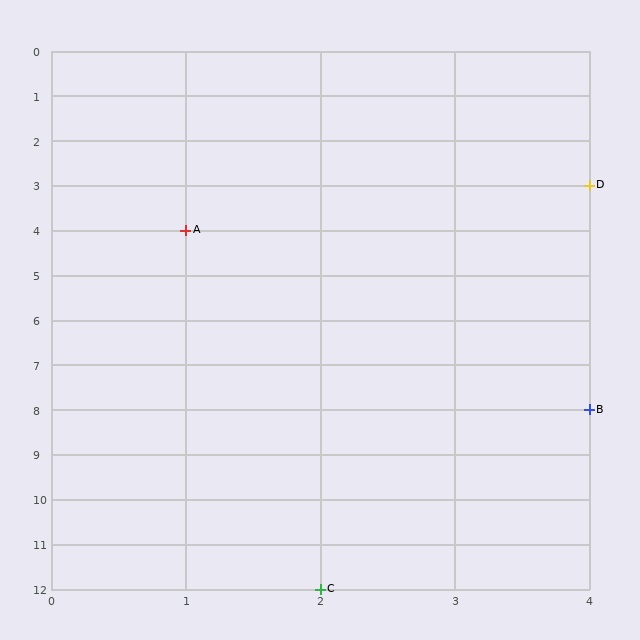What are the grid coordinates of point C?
Point C is at grid coordinates (2, 12).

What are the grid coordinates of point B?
Point B is at grid coordinates (4, 8).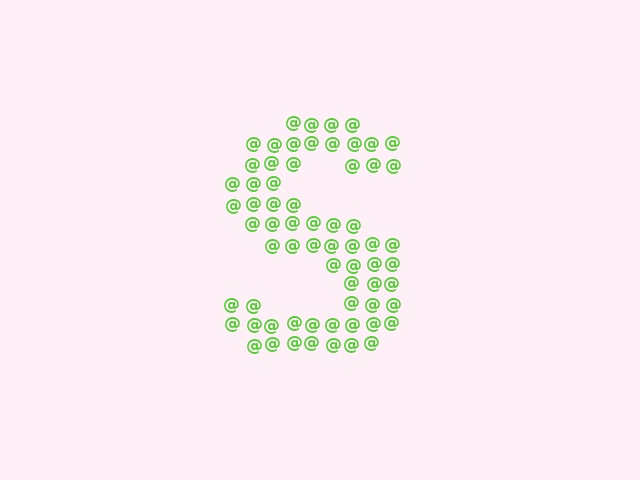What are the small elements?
The small elements are at signs.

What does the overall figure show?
The overall figure shows the letter S.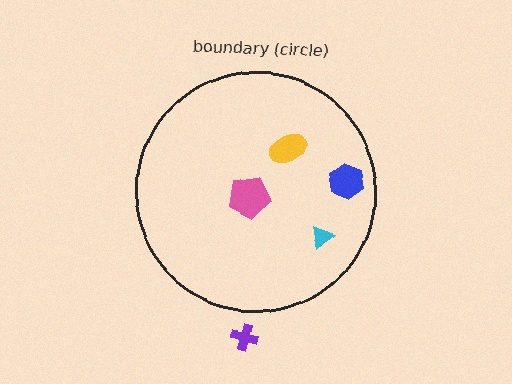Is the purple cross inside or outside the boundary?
Outside.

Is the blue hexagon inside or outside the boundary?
Inside.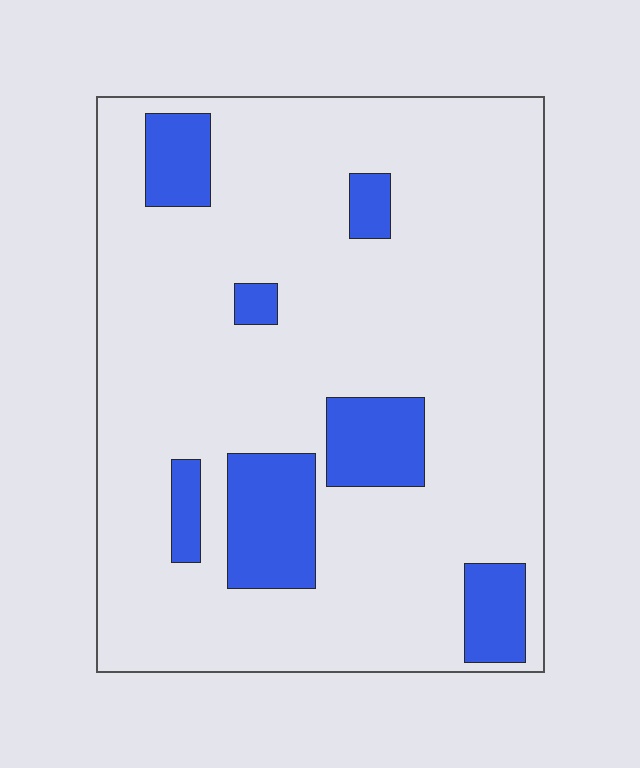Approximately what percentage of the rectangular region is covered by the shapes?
Approximately 15%.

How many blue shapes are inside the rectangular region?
7.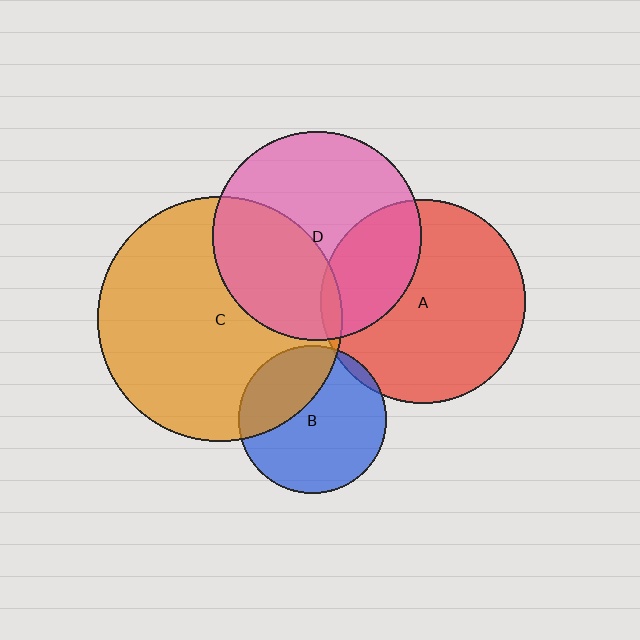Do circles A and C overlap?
Yes.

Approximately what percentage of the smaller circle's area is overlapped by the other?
Approximately 5%.